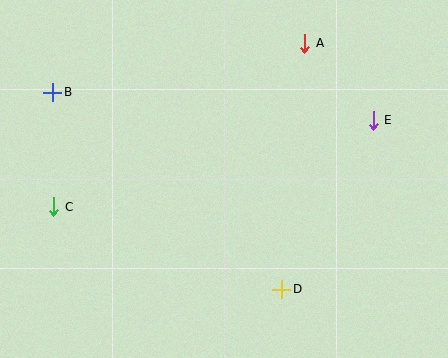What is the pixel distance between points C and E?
The distance between C and E is 331 pixels.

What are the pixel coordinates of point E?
Point E is at (373, 120).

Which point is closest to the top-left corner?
Point B is closest to the top-left corner.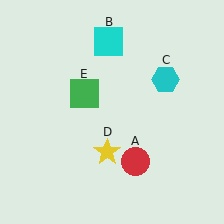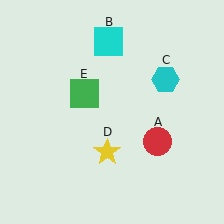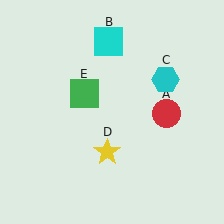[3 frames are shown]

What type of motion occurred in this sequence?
The red circle (object A) rotated counterclockwise around the center of the scene.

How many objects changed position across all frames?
1 object changed position: red circle (object A).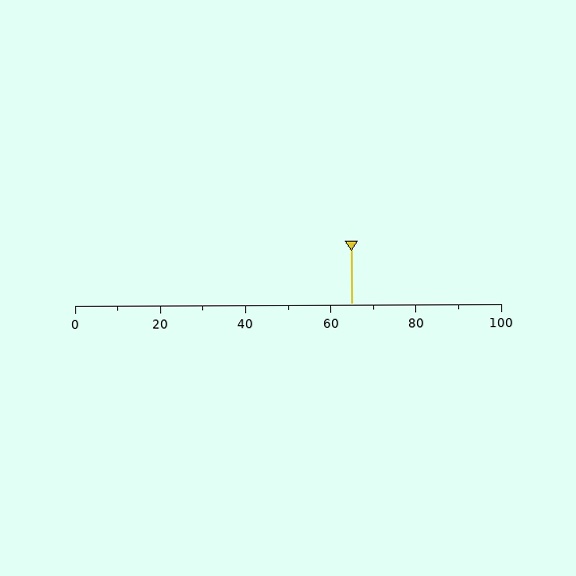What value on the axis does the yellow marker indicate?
The marker indicates approximately 65.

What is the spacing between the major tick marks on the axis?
The major ticks are spaced 20 apart.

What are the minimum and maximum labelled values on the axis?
The axis runs from 0 to 100.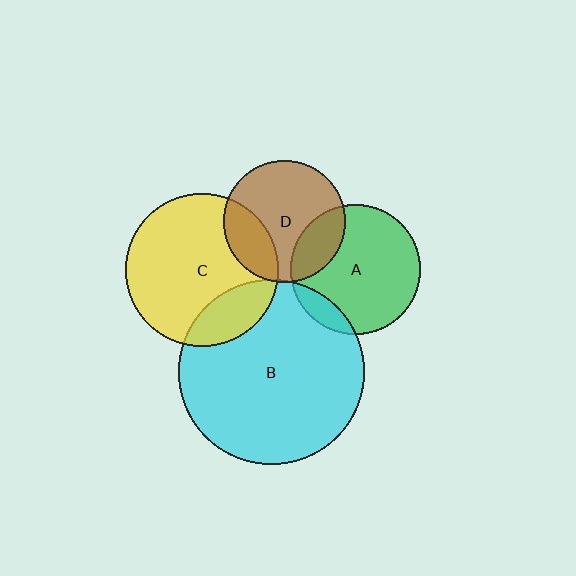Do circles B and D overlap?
Yes.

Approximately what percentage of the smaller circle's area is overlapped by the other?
Approximately 5%.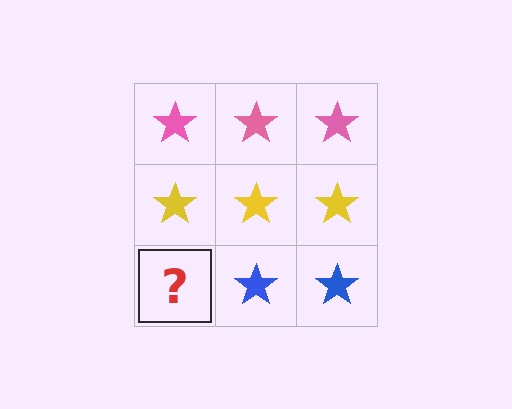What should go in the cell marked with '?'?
The missing cell should contain a blue star.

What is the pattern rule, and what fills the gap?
The rule is that each row has a consistent color. The gap should be filled with a blue star.